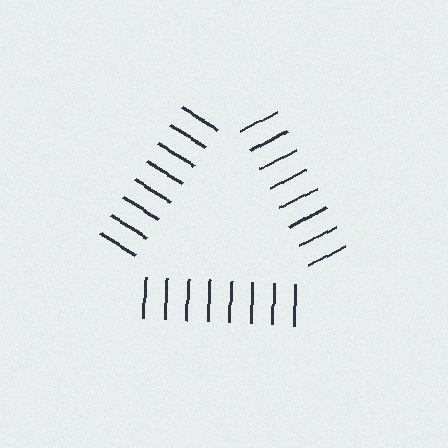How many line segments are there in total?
24 — 8 along each of the 3 edges.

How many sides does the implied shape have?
3 sides — the line-ends trace a triangle.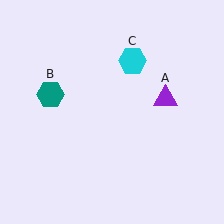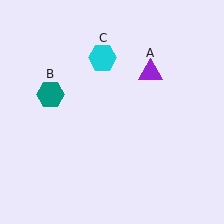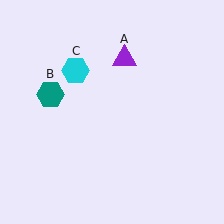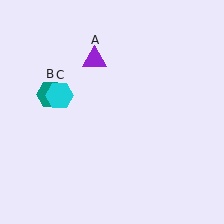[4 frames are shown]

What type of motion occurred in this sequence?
The purple triangle (object A), cyan hexagon (object C) rotated counterclockwise around the center of the scene.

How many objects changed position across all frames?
2 objects changed position: purple triangle (object A), cyan hexagon (object C).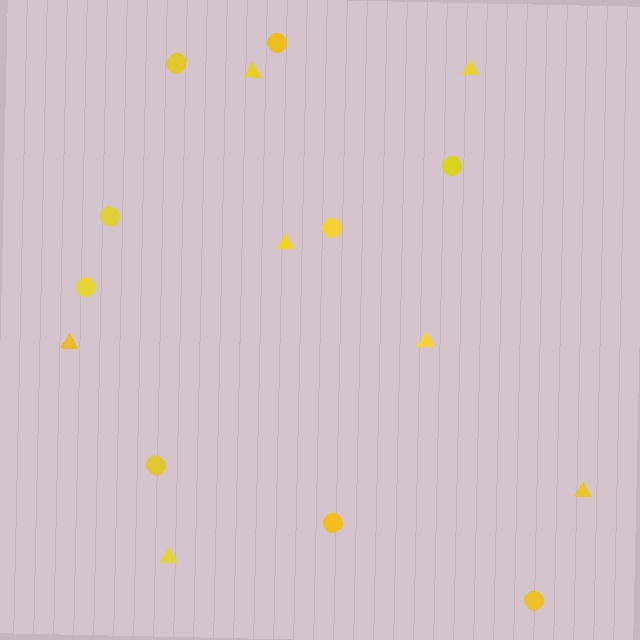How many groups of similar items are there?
There are 2 groups: one group of circles (9) and one group of triangles (7).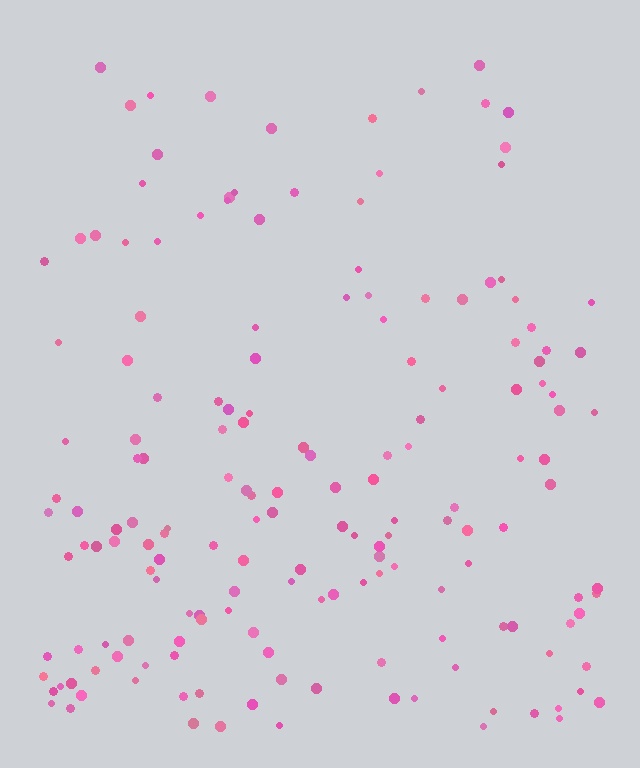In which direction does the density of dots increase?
From top to bottom, with the bottom side densest.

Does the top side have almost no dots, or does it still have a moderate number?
Still a moderate number, just noticeably fewer than the bottom.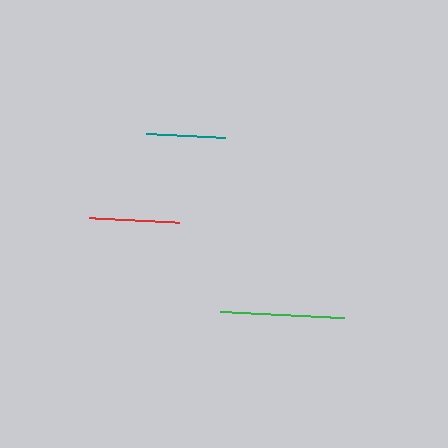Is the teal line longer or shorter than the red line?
The red line is longer than the teal line.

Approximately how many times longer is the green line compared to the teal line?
The green line is approximately 1.6 times the length of the teal line.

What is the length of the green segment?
The green segment is approximately 125 pixels long.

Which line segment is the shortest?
The teal line is the shortest at approximately 79 pixels.